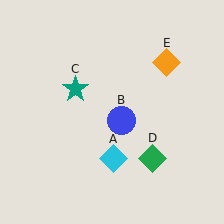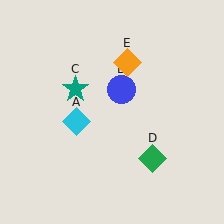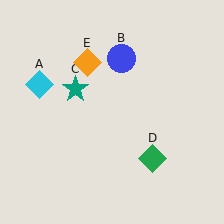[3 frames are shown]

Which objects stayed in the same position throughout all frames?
Teal star (object C) and green diamond (object D) remained stationary.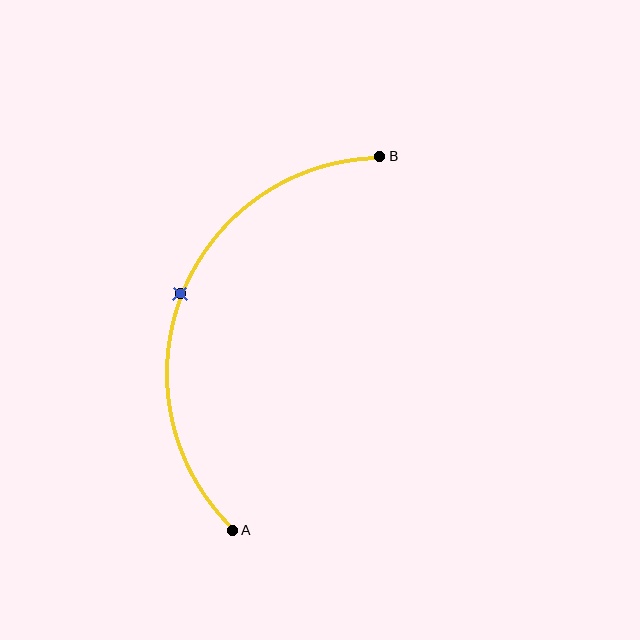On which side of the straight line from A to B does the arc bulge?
The arc bulges to the left of the straight line connecting A and B.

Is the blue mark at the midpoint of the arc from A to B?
Yes. The blue mark lies on the arc at equal arc-length from both A and B — it is the arc midpoint.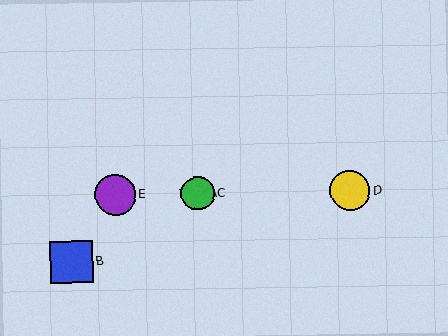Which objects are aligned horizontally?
Objects A, C, D, E are aligned horizontally.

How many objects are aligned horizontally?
4 objects (A, C, D, E) are aligned horizontally.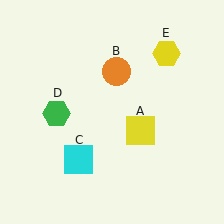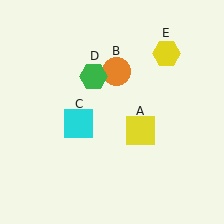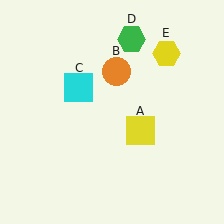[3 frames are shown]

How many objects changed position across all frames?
2 objects changed position: cyan square (object C), green hexagon (object D).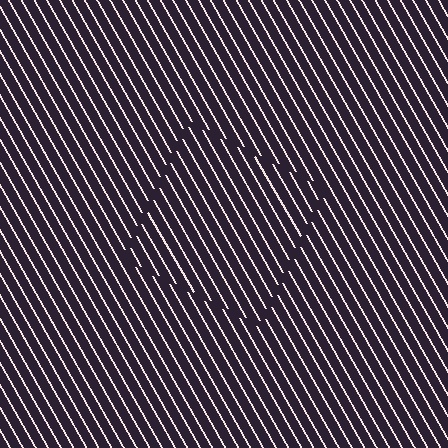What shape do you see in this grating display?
An illusory square. The interior of the shape contains the same grating, shifted by half a period — the contour is defined by the phase discontinuity where line-ends from the inner and outer gratings abut.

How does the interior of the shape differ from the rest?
The interior of the shape contains the same grating, shifted by half a period — the contour is defined by the phase discontinuity where line-ends from the inner and outer gratings abut.